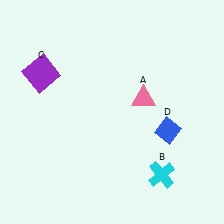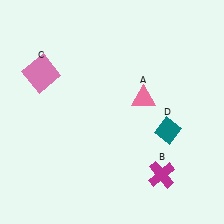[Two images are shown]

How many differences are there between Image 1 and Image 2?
There are 3 differences between the two images.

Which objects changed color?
B changed from cyan to magenta. C changed from purple to pink. D changed from blue to teal.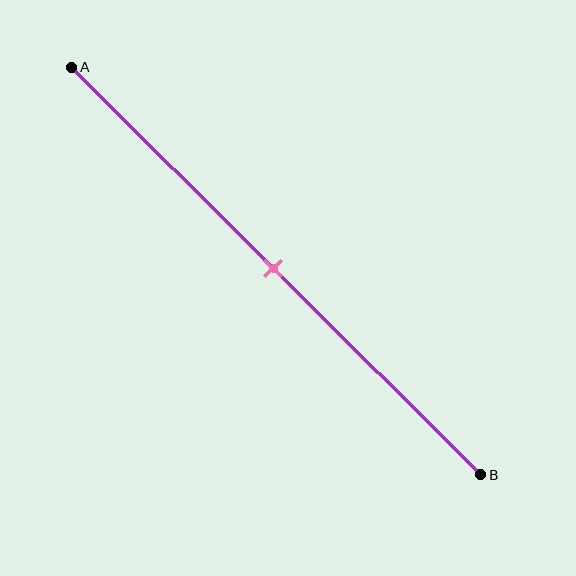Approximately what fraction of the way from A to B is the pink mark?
The pink mark is approximately 50% of the way from A to B.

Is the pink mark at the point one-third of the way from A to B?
No, the mark is at about 50% from A, not at the 33% one-third point.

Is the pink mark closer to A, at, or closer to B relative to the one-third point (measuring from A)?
The pink mark is closer to point B than the one-third point of segment AB.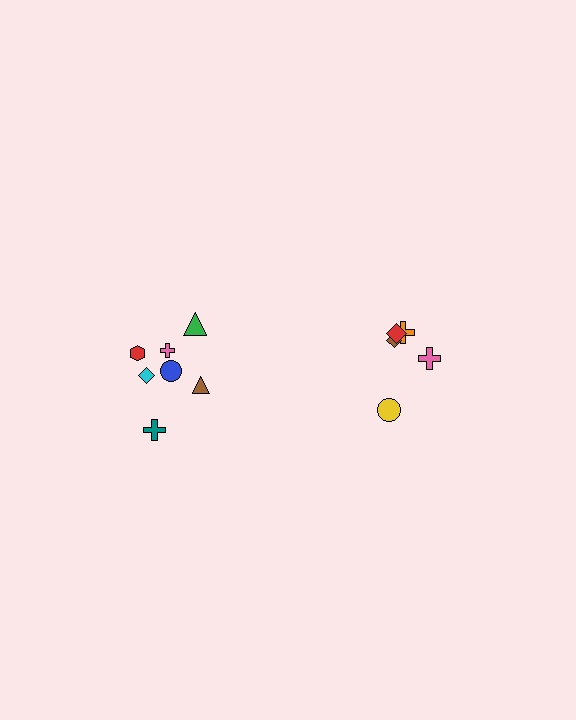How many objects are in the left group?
There are 7 objects.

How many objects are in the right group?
There are 5 objects.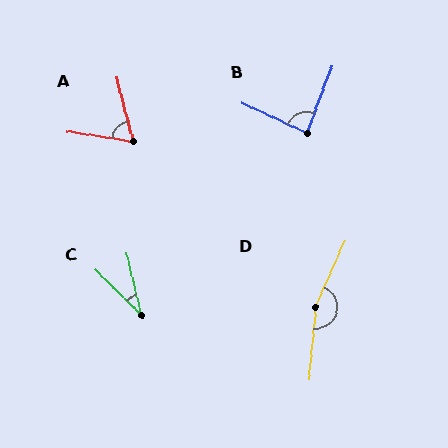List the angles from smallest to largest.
C (32°), A (67°), B (86°), D (160°).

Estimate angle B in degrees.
Approximately 86 degrees.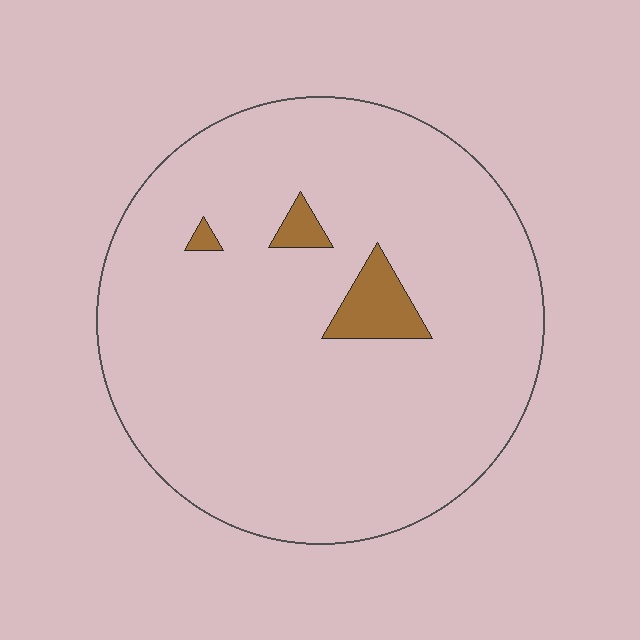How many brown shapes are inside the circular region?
3.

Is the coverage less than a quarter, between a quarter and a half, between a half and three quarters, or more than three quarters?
Less than a quarter.